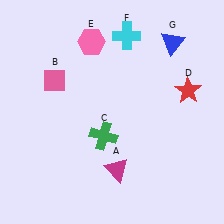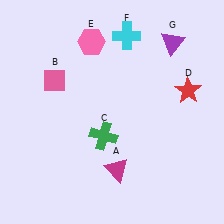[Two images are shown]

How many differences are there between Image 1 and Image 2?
There is 1 difference between the two images.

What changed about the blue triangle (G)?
In Image 1, G is blue. In Image 2, it changed to purple.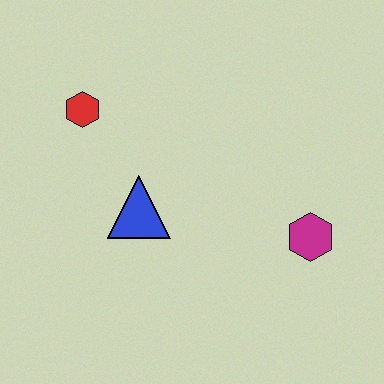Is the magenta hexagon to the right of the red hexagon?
Yes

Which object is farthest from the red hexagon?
The magenta hexagon is farthest from the red hexagon.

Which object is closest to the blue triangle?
The red hexagon is closest to the blue triangle.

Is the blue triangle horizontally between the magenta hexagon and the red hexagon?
Yes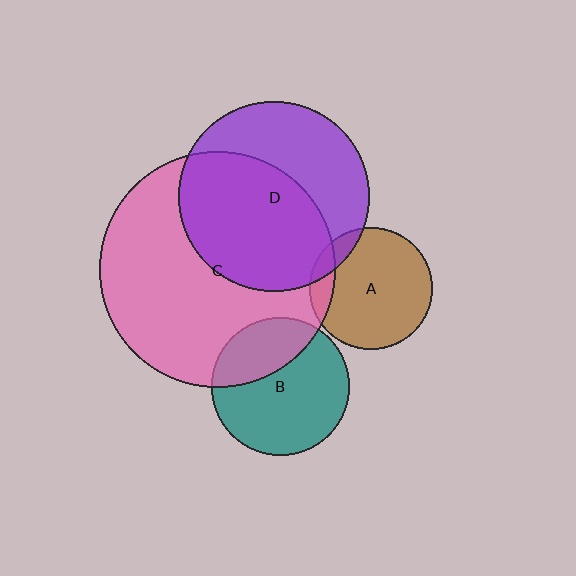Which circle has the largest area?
Circle C (pink).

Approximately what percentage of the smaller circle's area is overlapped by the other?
Approximately 10%.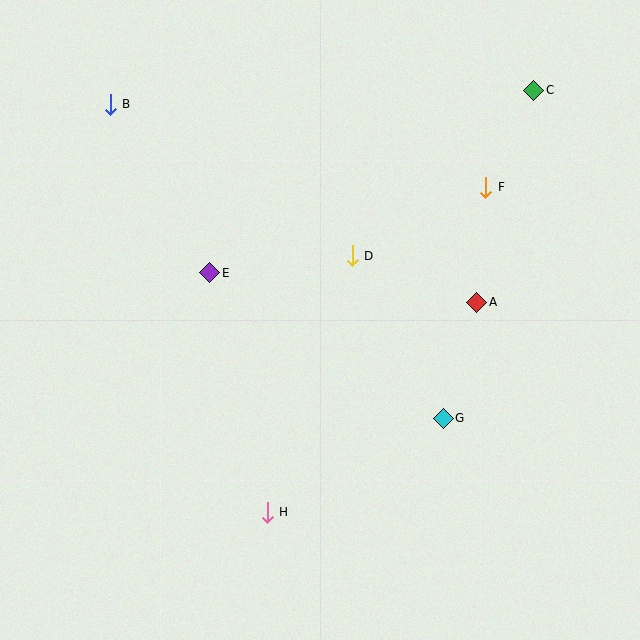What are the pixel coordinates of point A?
Point A is at (477, 302).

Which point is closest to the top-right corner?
Point C is closest to the top-right corner.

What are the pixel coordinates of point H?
Point H is at (267, 512).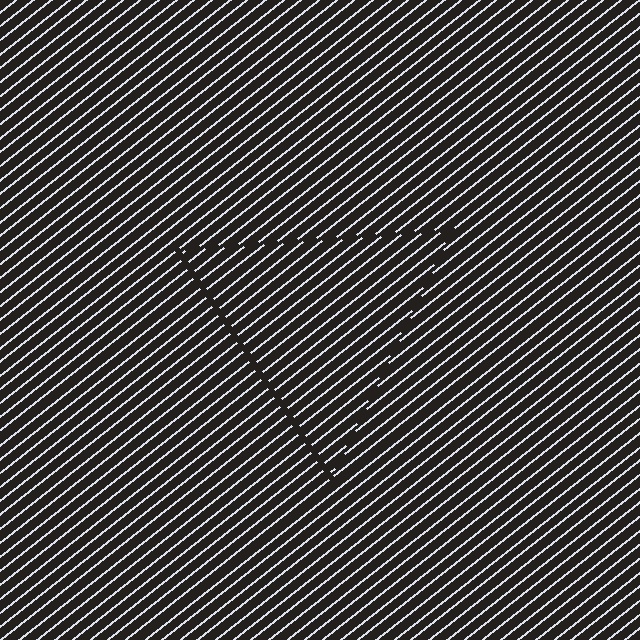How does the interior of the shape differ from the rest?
The interior of the shape contains the same grating, shifted by half a period — the contour is defined by the phase discontinuity where line-ends from the inner and outer gratings abut.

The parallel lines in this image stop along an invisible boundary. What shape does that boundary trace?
An illusory triangle. The interior of the shape contains the same grating, shifted by half a period — the contour is defined by the phase discontinuity where line-ends from the inner and outer gratings abut.